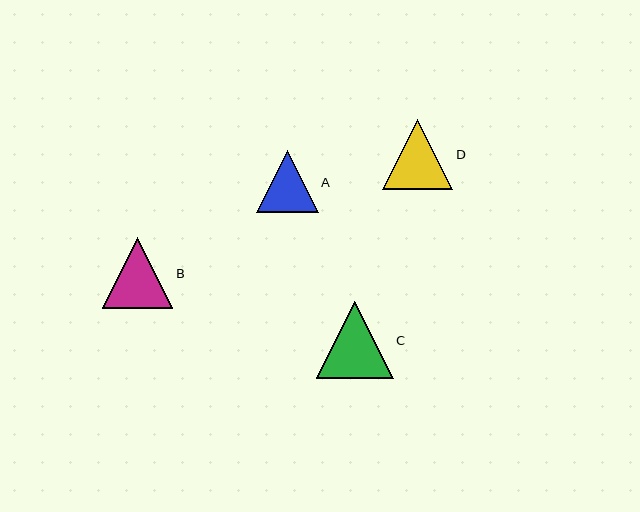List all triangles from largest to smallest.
From largest to smallest: C, B, D, A.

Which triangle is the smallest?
Triangle A is the smallest with a size of approximately 62 pixels.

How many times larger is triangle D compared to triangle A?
Triangle D is approximately 1.1 times the size of triangle A.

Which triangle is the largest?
Triangle C is the largest with a size of approximately 77 pixels.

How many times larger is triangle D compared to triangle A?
Triangle D is approximately 1.1 times the size of triangle A.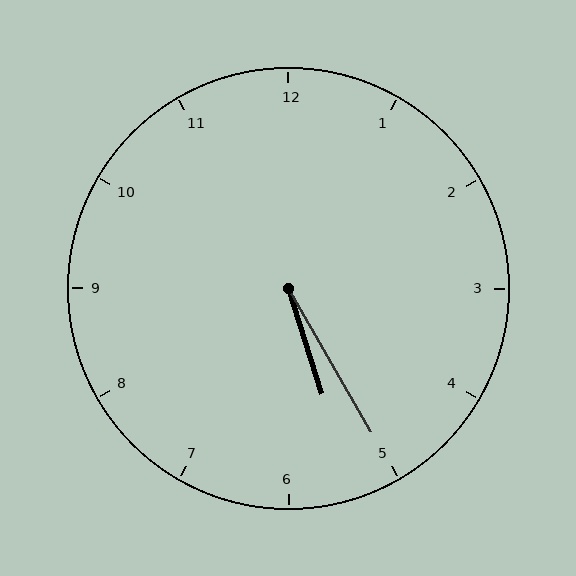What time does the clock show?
5:25.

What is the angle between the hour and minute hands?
Approximately 12 degrees.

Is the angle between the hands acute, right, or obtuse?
It is acute.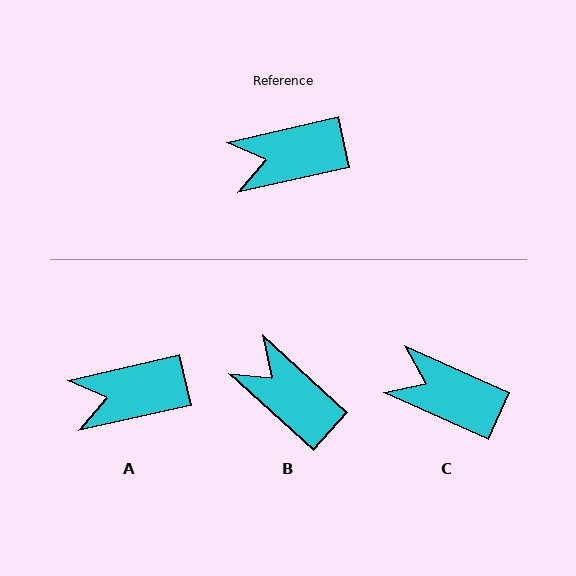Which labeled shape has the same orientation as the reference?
A.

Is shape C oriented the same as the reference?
No, it is off by about 37 degrees.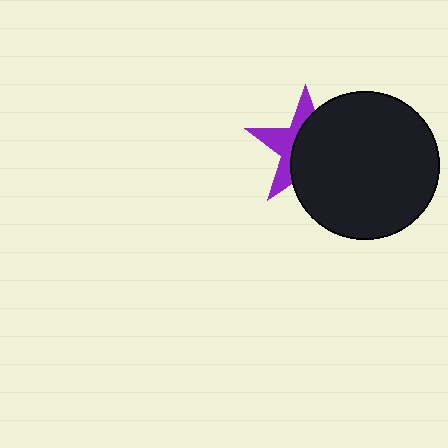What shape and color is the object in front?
The object in front is a black circle.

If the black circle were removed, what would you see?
You would see the complete purple star.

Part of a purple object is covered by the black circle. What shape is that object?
It is a star.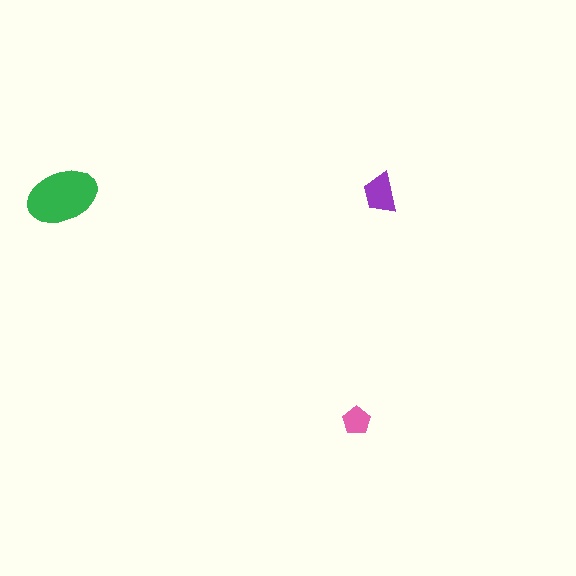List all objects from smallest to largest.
The pink pentagon, the purple trapezoid, the green ellipse.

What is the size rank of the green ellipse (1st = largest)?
1st.